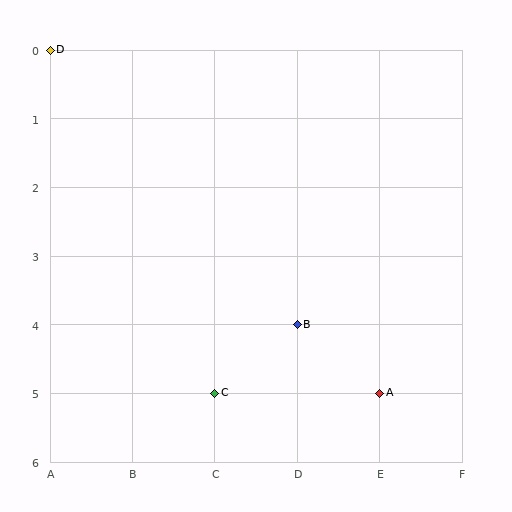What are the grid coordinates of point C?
Point C is at grid coordinates (C, 5).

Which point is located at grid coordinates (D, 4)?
Point B is at (D, 4).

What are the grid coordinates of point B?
Point B is at grid coordinates (D, 4).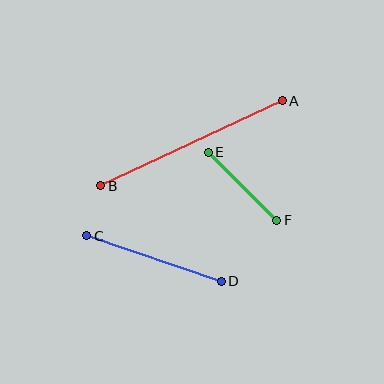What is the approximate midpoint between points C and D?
The midpoint is at approximately (154, 258) pixels.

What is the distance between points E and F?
The distance is approximately 96 pixels.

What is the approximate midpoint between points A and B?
The midpoint is at approximately (192, 143) pixels.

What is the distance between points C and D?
The distance is approximately 142 pixels.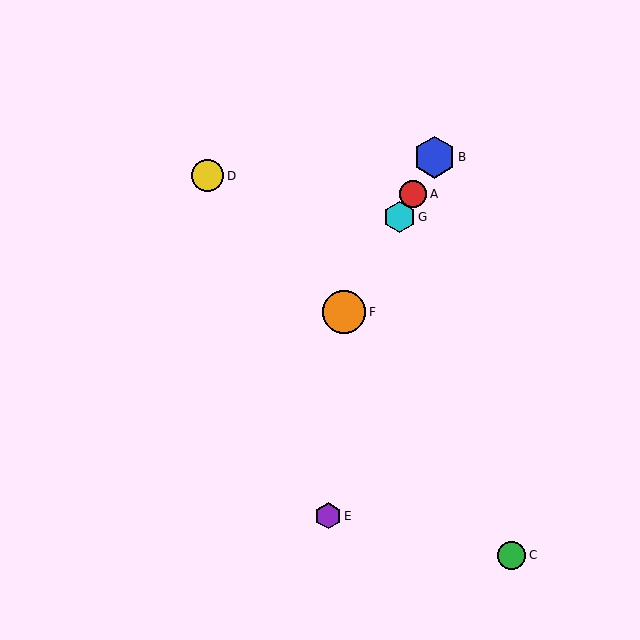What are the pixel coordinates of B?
Object B is at (434, 157).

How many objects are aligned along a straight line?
4 objects (A, B, F, G) are aligned along a straight line.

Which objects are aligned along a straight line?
Objects A, B, F, G are aligned along a straight line.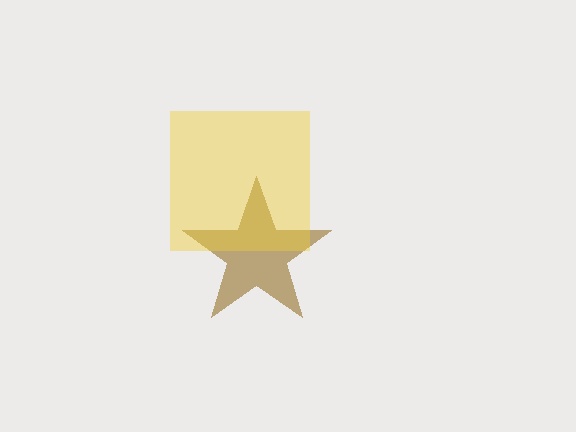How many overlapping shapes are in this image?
There are 2 overlapping shapes in the image.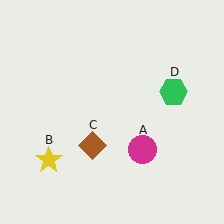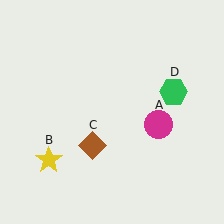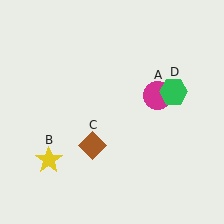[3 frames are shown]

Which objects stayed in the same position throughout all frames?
Yellow star (object B) and brown diamond (object C) and green hexagon (object D) remained stationary.